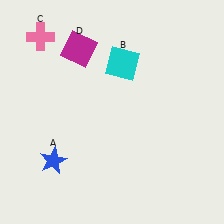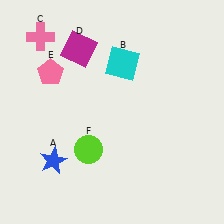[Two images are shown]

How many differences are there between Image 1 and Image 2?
There are 2 differences between the two images.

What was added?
A pink pentagon (E), a lime circle (F) were added in Image 2.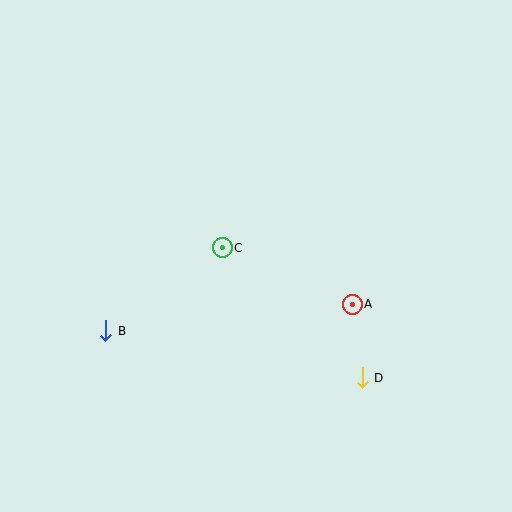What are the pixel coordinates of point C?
Point C is at (222, 248).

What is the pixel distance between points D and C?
The distance between D and C is 191 pixels.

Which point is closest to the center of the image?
Point C at (222, 248) is closest to the center.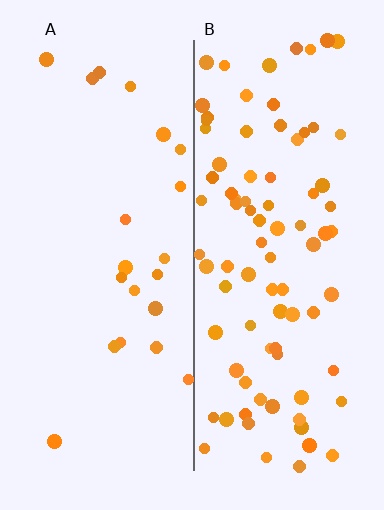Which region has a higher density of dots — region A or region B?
B (the right).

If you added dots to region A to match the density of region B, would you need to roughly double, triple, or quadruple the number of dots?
Approximately quadruple.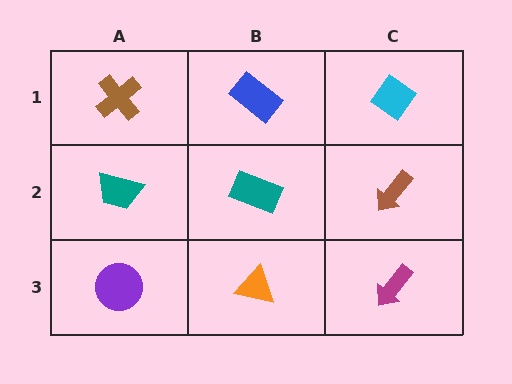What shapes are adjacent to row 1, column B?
A teal rectangle (row 2, column B), a brown cross (row 1, column A), a cyan diamond (row 1, column C).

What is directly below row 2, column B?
An orange triangle.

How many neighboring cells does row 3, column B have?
3.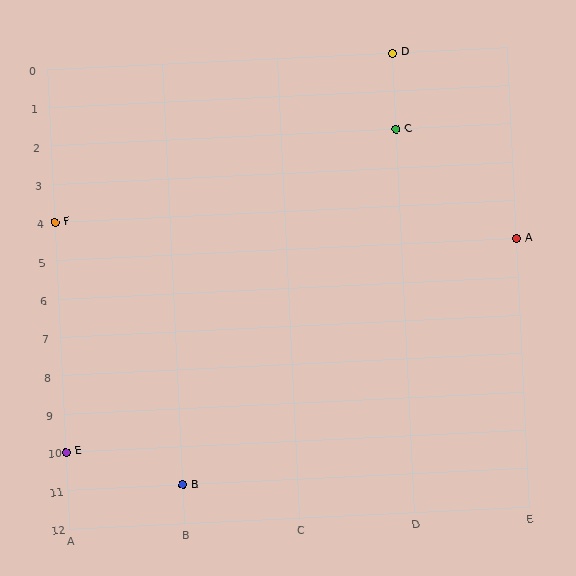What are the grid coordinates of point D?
Point D is at grid coordinates (D, 0).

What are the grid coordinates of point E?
Point E is at grid coordinates (A, 10).